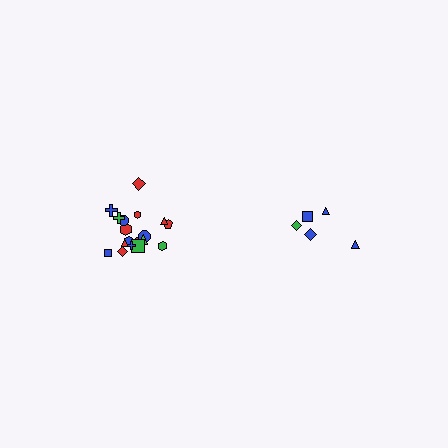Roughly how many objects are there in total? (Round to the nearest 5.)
Roughly 25 objects in total.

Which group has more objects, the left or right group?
The left group.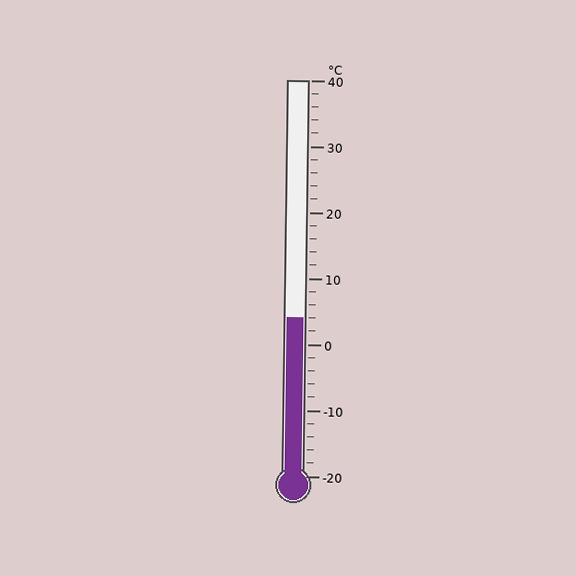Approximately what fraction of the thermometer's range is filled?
The thermometer is filled to approximately 40% of its range.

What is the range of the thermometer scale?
The thermometer scale ranges from -20°C to 40°C.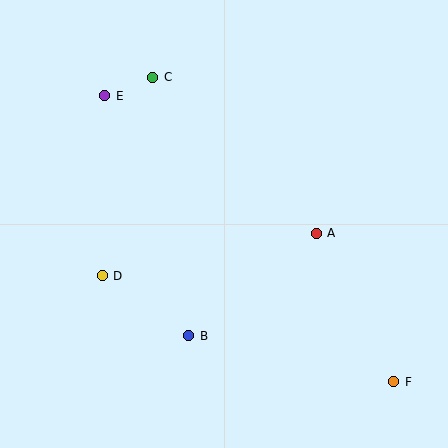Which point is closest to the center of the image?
Point A at (316, 233) is closest to the center.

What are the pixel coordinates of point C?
Point C is at (153, 77).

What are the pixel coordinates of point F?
Point F is at (394, 382).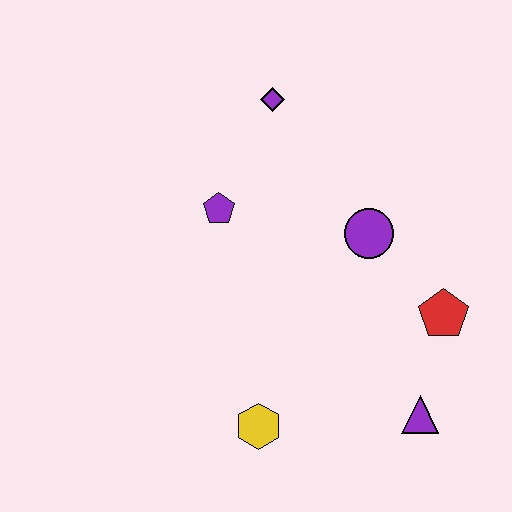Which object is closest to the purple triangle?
The red pentagon is closest to the purple triangle.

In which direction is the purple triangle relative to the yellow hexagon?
The purple triangle is to the right of the yellow hexagon.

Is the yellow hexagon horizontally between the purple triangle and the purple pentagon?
Yes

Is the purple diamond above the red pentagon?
Yes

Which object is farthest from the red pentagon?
The purple diamond is farthest from the red pentagon.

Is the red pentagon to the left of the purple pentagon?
No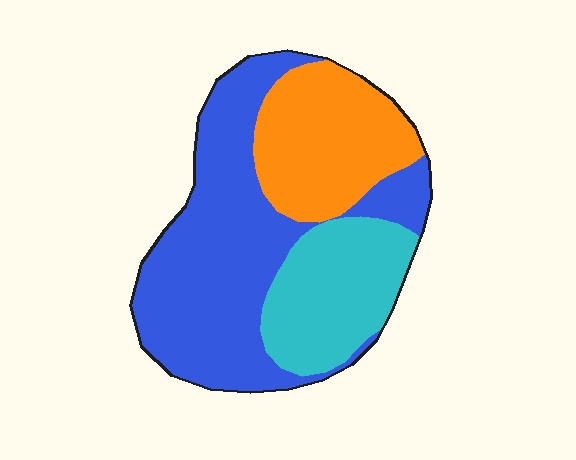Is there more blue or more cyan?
Blue.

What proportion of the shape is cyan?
Cyan takes up about one quarter (1/4) of the shape.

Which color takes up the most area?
Blue, at roughly 50%.